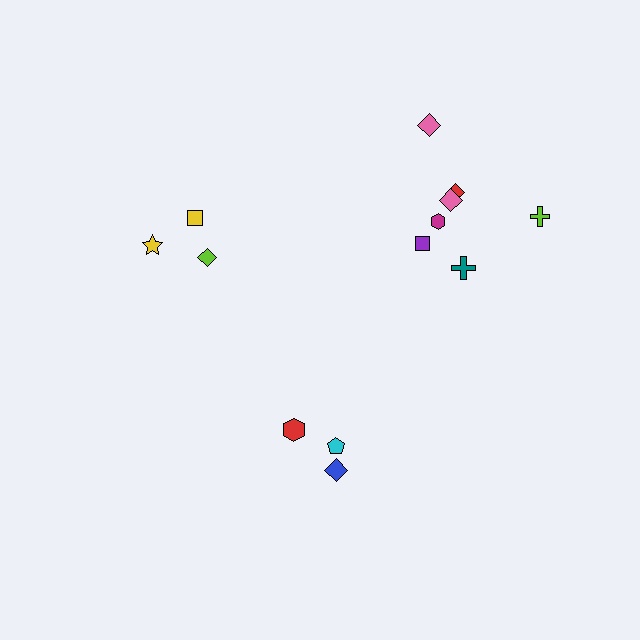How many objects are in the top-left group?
There are 3 objects.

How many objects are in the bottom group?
There are 3 objects.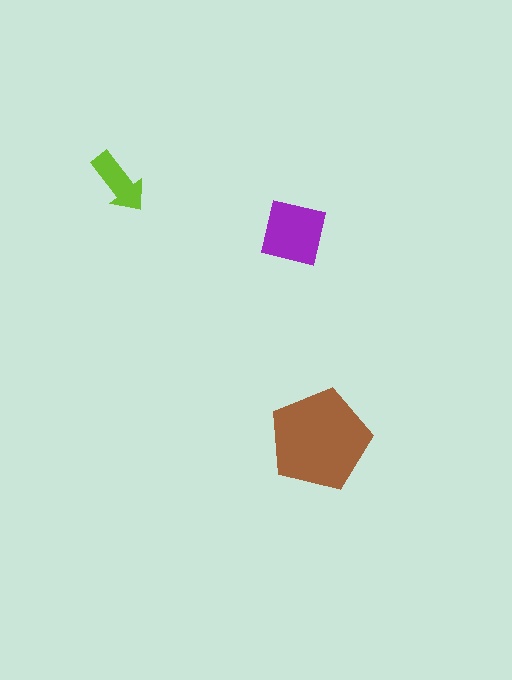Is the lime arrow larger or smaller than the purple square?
Smaller.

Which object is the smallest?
The lime arrow.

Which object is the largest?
The brown pentagon.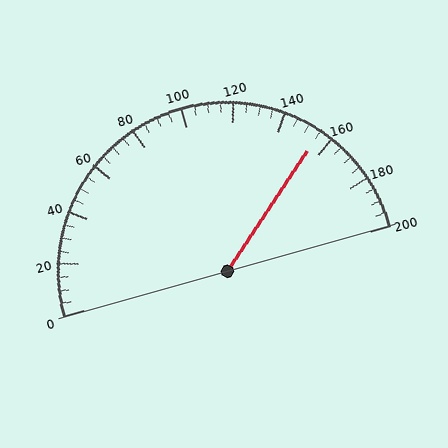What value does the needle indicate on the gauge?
The needle indicates approximately 155.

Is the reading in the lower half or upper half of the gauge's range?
The reading is in the upper half of the range (0 to 200).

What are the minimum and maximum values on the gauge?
The gauge ranges from 0 to 200.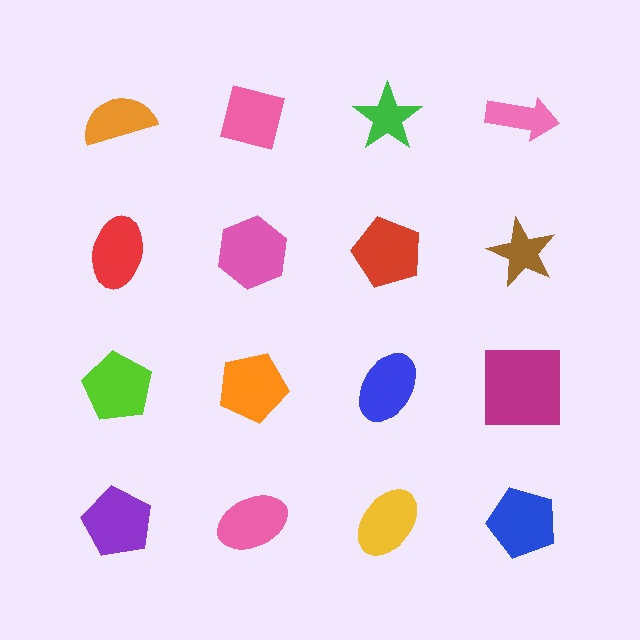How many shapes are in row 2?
4 shapes.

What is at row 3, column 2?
An orange pentagon.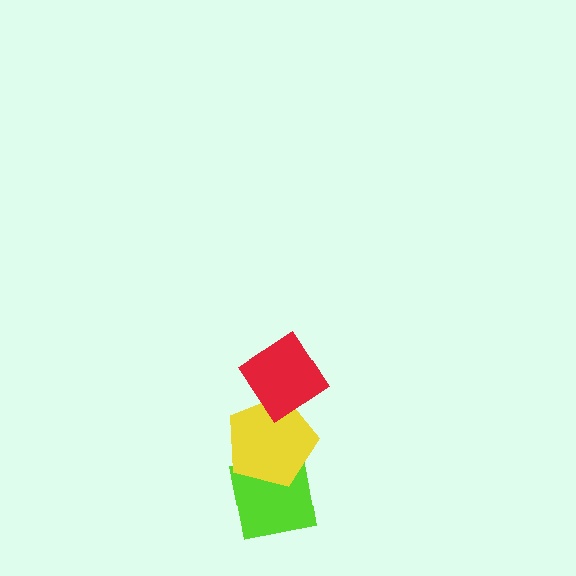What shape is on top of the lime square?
The yellow pentagon is on top of the lime square.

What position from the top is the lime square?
The lime square is 3rd from the top.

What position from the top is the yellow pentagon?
The yellow pentagon is 2nd from the top.